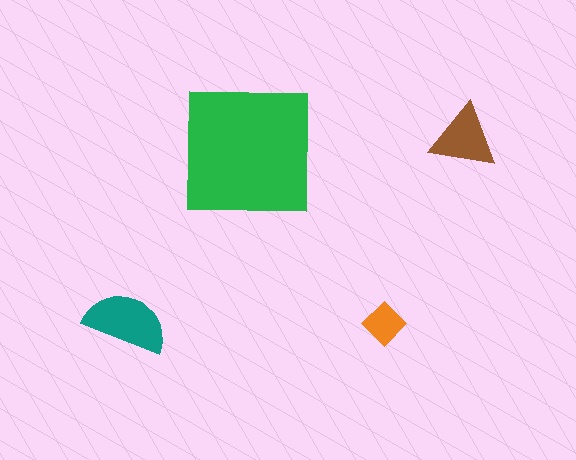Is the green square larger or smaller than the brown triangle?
Larger.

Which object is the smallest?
The orange diamond.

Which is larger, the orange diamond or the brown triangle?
The brown triangle.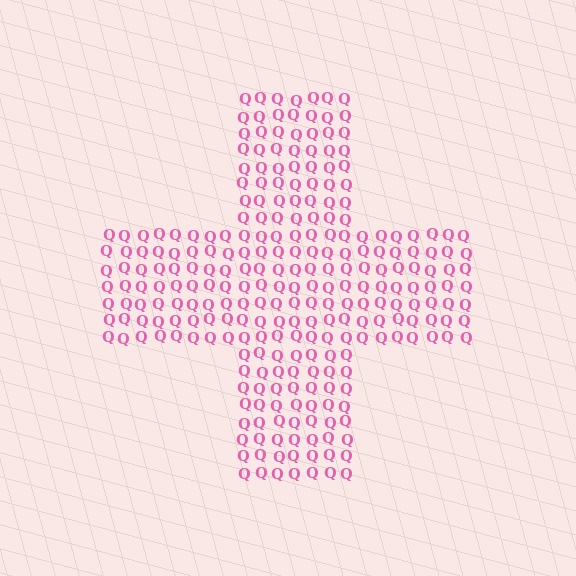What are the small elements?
The small elements are letter Q's.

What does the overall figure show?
The overall figure shows a cross.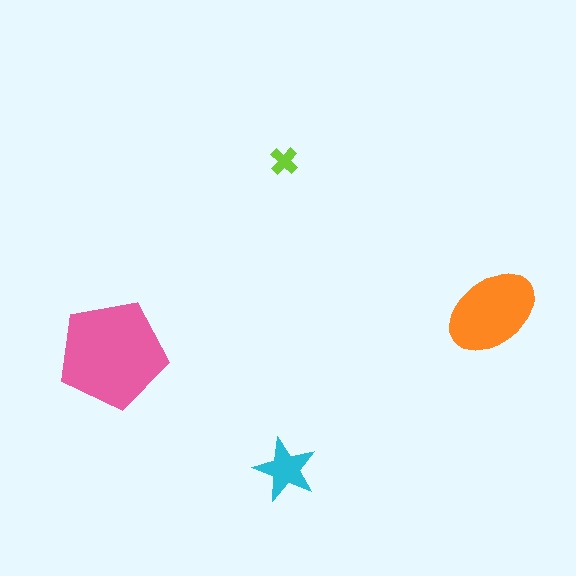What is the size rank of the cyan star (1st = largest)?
3rd.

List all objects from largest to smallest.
The pink pentagon, the orange ellipse, the cyan star, the lime cross.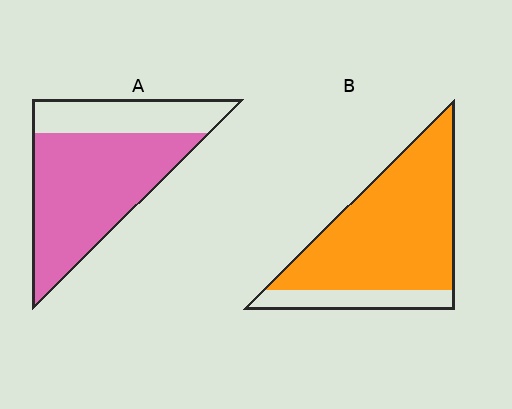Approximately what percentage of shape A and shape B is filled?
A is approximately 70% and B is approximately 80%.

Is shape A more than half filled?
Yes.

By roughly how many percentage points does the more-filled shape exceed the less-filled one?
By roughly 10 percentage points (B over A).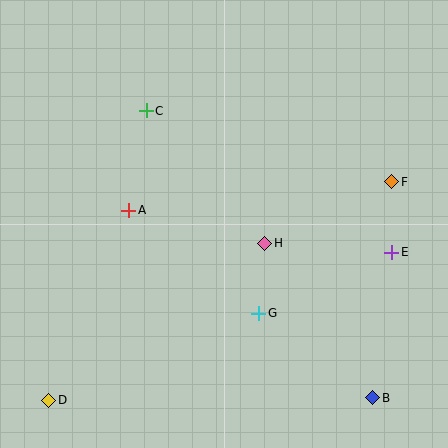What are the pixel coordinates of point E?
Point E is at (392, 252).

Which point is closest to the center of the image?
Point H at (265, 243) is closest to the center.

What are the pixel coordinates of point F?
Point F is at (392, 182).